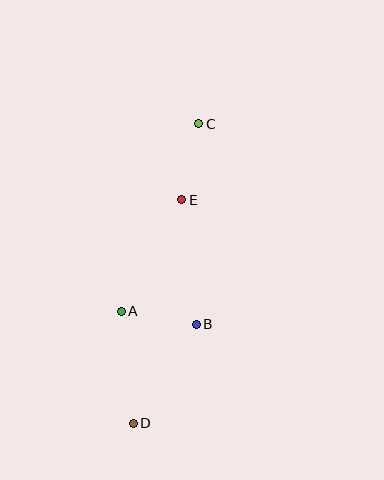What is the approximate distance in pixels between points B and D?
The distance between B and D is approximately 117 pixels.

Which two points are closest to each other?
Points A and B are closest to each other.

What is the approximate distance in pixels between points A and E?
The distance between A and E is approximately 127 pixels.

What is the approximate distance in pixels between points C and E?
The distance between C and E is approximately 78 pixels.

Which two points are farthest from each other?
Points C and D are farthest from each other.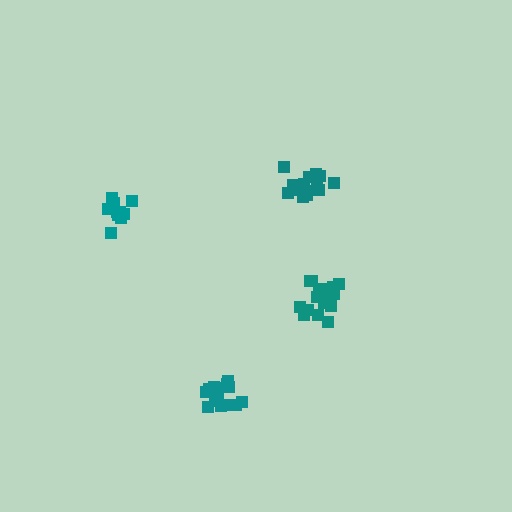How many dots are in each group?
Group 1: 10 dots, Group 2: 16 dots, Group 3: 15 dots, Group 4: 16 dots (57 total).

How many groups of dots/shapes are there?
There are 4 groups.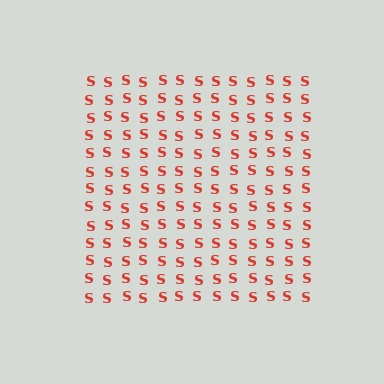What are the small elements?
The small elements are letter S's.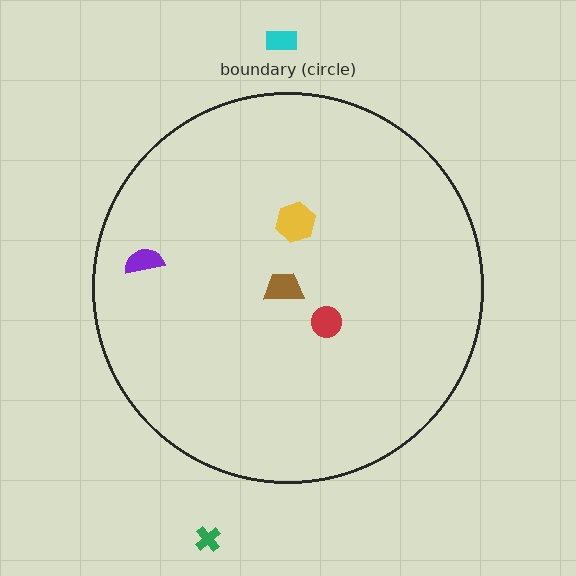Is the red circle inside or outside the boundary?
Inside.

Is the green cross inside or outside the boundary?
Outside.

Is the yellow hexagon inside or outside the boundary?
Inside.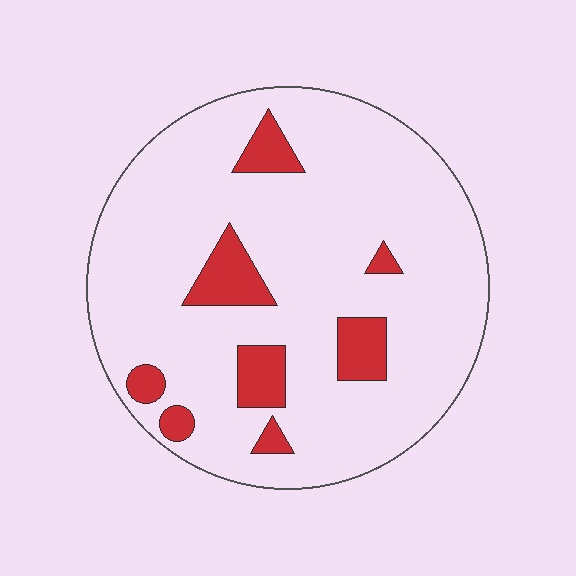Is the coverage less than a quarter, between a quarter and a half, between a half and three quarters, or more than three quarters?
Less than a quarter.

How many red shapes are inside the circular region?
8.